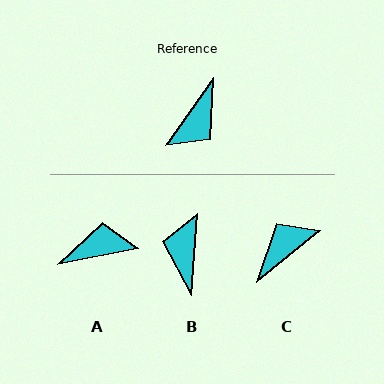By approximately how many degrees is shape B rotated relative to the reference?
Approximately 149 degrees clockwise.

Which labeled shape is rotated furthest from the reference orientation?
C, about 164 degrees away.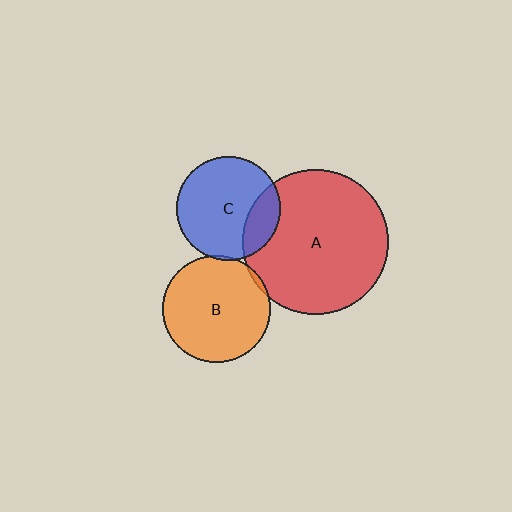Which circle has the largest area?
Circle A (red).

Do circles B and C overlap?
Yes.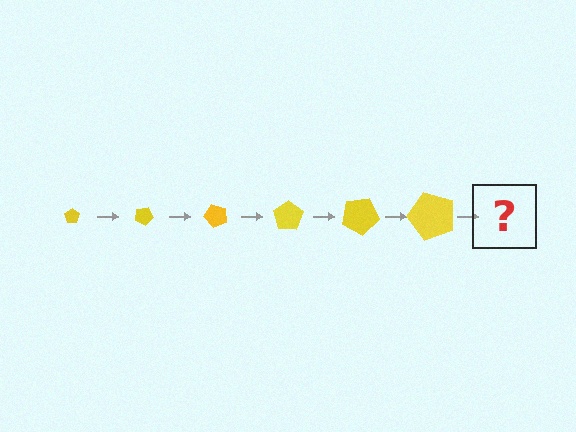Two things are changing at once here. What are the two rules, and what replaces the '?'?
The two rules are that the pentagon grows larger each step and it rotates 25 degrees each step. The '?' should be a pentagon, larger than the previous one and rotated 150 degrees from the start.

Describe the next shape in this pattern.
It should be a pentagon, larger than the previous one and rotated 150 degrees from the start.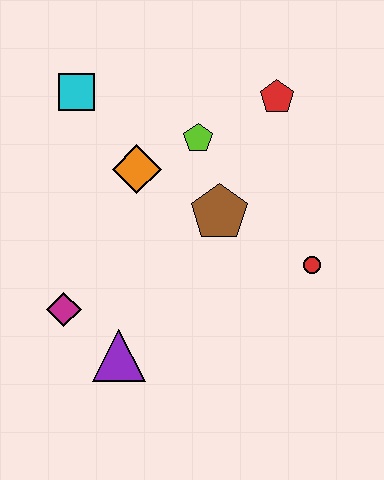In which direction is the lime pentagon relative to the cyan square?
The lime pentagon is to the right of the cyan square.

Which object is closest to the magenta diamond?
The purple triangle is closest to the magenta diamond.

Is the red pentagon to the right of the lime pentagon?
Yes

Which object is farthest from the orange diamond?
The red circle is farthest from the orange diamond.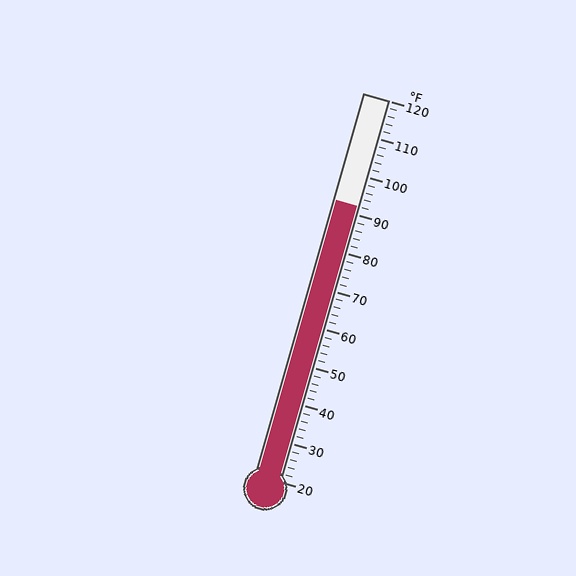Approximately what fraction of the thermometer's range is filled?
The thermometer is filled to approximately 70% of its range.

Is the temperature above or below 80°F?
The temperature is above 80°F.